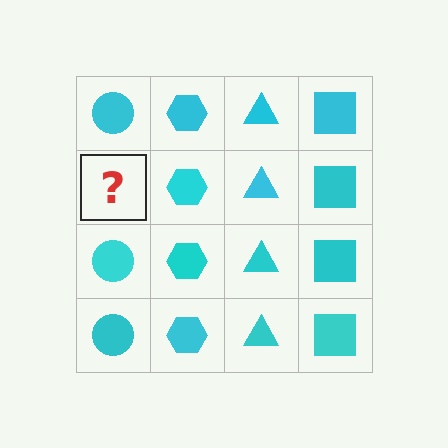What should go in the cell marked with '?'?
The missing cell should contain a cyan circle.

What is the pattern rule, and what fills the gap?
The rule is that each column has a consistent shape. The gap should be filled with a cyan circle.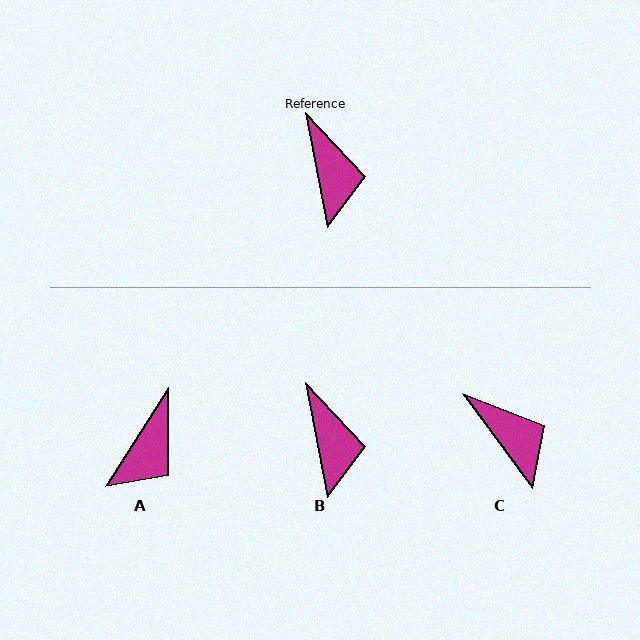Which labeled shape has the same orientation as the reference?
B.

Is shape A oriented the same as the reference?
No, it is off by about 43 degrees.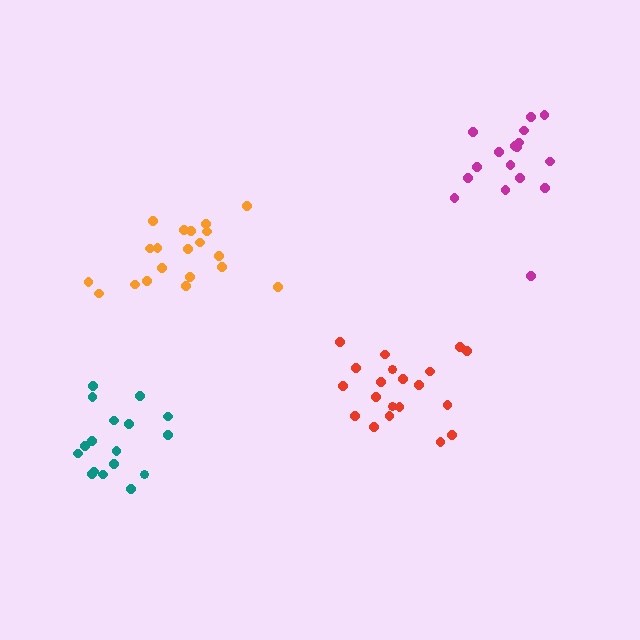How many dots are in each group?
Group 1: 20 dots, Group 2: 17 dots, Group 3: 17 dots, Group 4: 20 dots (74 total).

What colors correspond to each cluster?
The clusters are colored: orange, magenta, teal, red.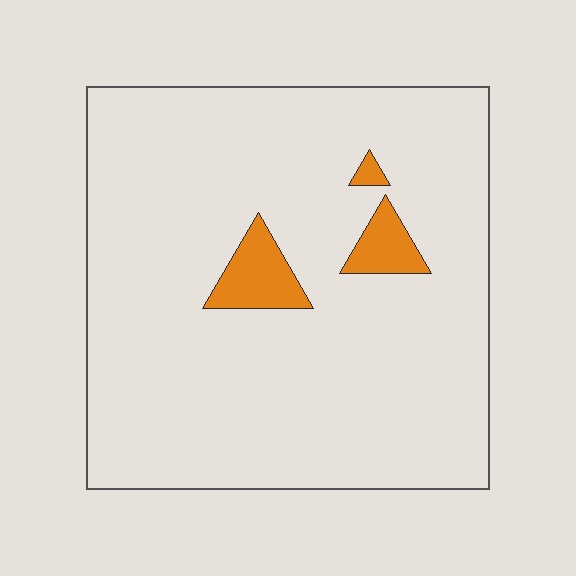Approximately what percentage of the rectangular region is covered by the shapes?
Approximately 5%.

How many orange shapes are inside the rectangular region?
3.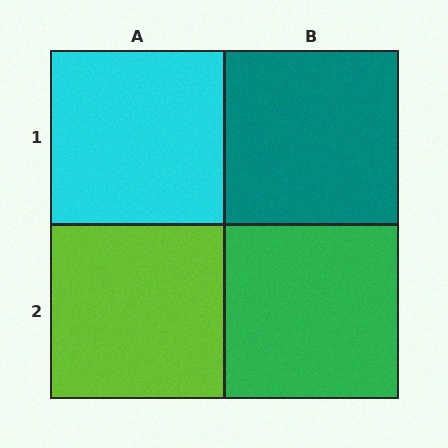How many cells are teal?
1 cell is teal.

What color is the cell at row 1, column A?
Cyan.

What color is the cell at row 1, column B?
Teal.